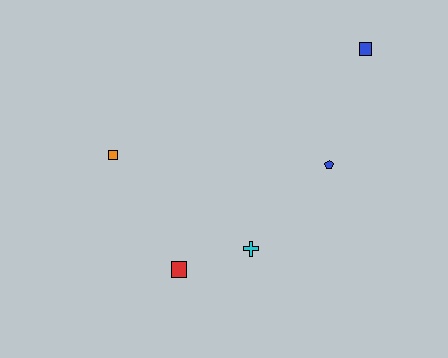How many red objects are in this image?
There is 1 red object.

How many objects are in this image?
There are 5 objects.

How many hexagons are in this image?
There are no hexagons.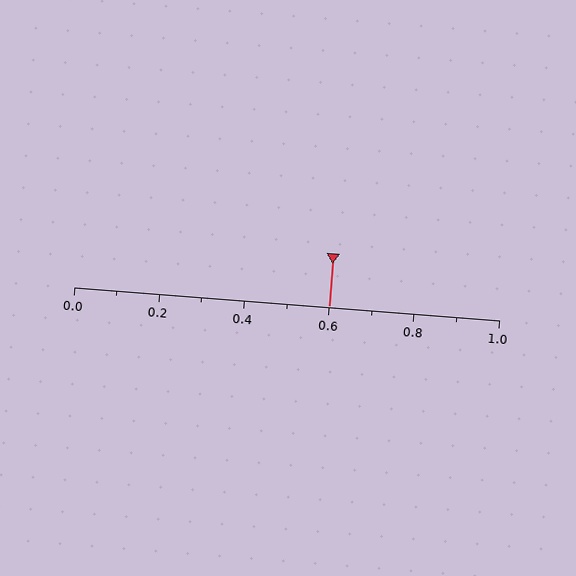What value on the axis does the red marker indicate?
The marker indicates approximately 0.6.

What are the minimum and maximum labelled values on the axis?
The axis runs from 0.0 to 1.0.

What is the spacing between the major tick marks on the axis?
The major ticks are spaced 0.2 apart.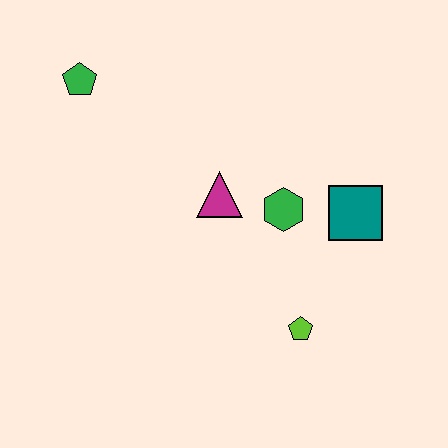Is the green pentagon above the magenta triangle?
Yes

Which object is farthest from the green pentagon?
The lime pentagon is farthest from the green pentagon.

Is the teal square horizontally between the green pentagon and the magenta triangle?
No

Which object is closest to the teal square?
The green hexagon is closest to the teal square.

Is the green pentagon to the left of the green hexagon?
Yes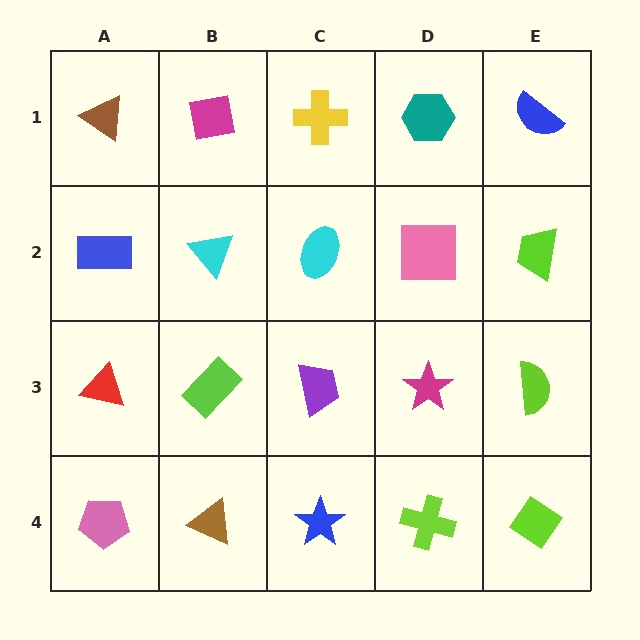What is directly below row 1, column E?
A lime trapezoid.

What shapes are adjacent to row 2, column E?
A blue semicircle (row 1, column E), a lime semicircle (row 3, column E), a pink square (row 2, column D).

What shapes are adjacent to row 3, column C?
A cyan ellipse (row 2, column C), a blue star (row 4, column C), a lime rectangle (row 3, column B), a magenta star (row 3, column D).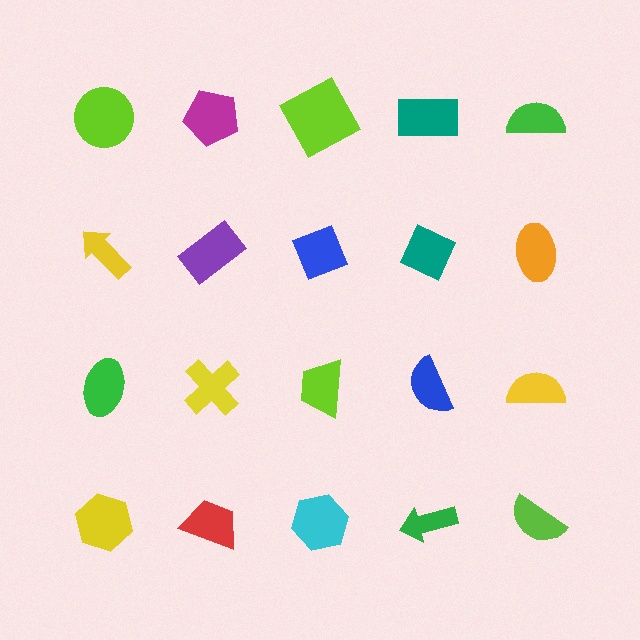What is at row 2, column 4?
A teal diamond.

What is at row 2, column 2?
A purple rectangle.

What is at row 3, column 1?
A green ellipse.